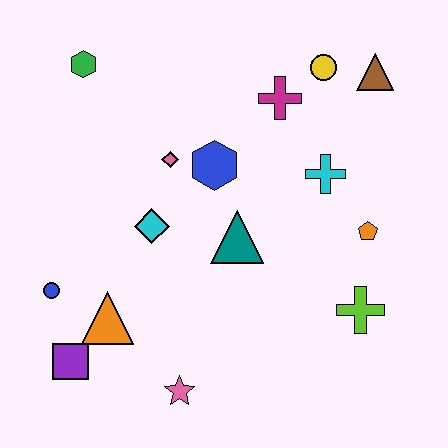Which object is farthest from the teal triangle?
The green hexagon is farthest from the teal triangle.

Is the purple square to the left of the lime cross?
Yes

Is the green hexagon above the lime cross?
Yes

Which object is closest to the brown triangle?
The yellow circle is closest to the brown triangle.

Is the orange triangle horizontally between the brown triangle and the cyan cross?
No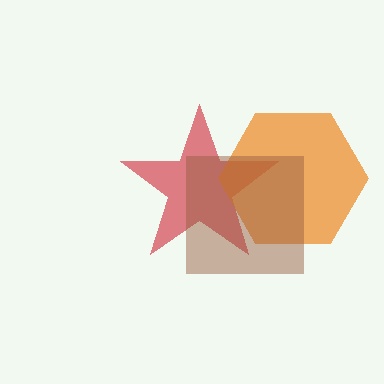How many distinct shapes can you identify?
There are 3 distinct shapes: a red star, an orange hexagon, a brown square.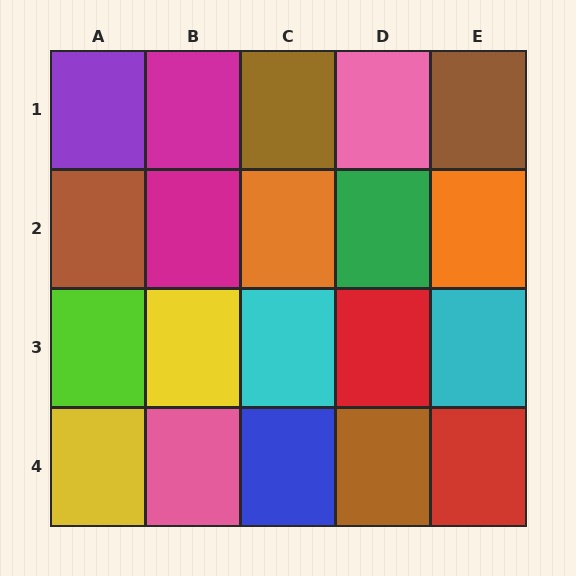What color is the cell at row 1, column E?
Brown.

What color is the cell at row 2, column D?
Green.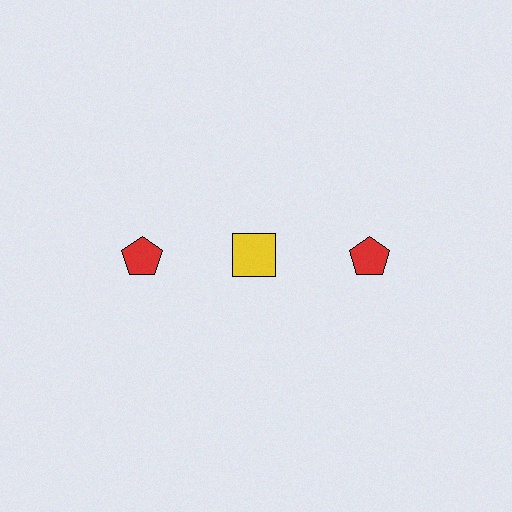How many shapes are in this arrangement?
There are 3 shapes arranged in a grid pattern.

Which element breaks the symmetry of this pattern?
The yellow square in the top row, second from left column breaks the symmetry. All other shapes are red pentagons.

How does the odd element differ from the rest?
It differs in both color (yellow instead of red) and shape (square instead of pentagon).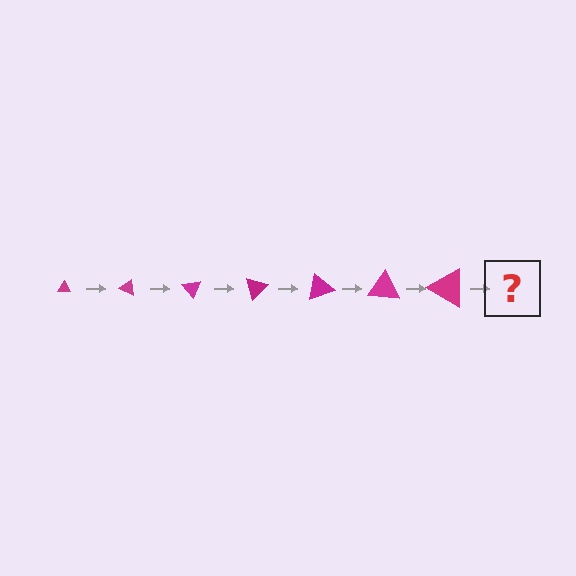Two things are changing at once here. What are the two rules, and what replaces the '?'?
The two rules are that the triangle grows larger each step and it rotates 25 degrees each step. The '?' should be a triangle, larger than the previous one and rotated 175 degrees from the start.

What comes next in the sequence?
The next element should be a triangle, larger than the previous one and rotated 175 degrees from the start.